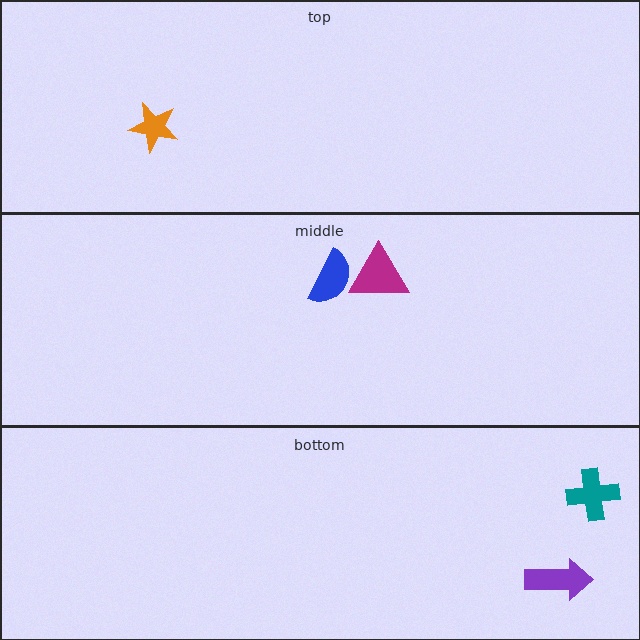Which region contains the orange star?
The top region.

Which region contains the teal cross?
The bottom region.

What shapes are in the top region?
The orange star.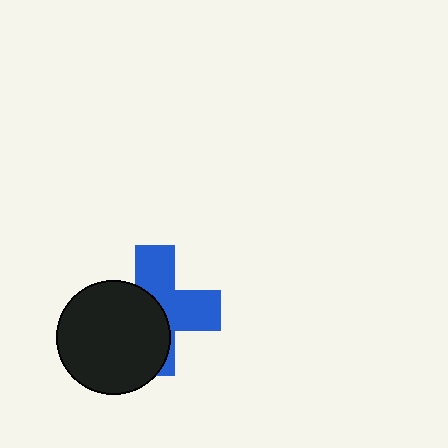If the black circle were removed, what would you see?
You would see the complete blue cross.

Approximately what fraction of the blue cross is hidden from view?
Roughly 49% of the blue cross is hidden behind the black circle.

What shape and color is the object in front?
The object in front is a black circle.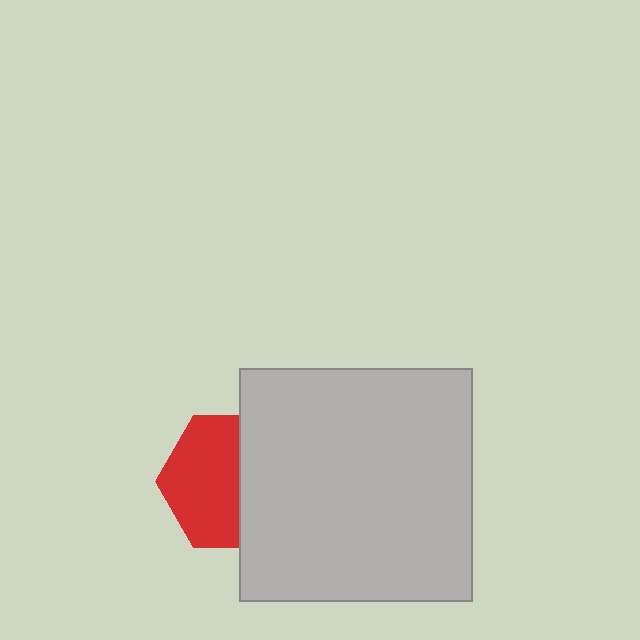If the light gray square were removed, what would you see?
You would see the complete red hexagon.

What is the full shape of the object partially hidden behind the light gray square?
The partially hidden object is a red hexagon.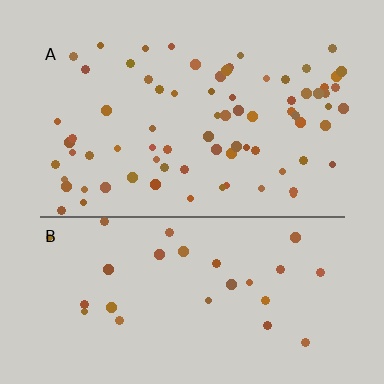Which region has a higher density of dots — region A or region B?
A (the top).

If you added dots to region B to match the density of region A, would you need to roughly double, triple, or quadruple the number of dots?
Approximately triple.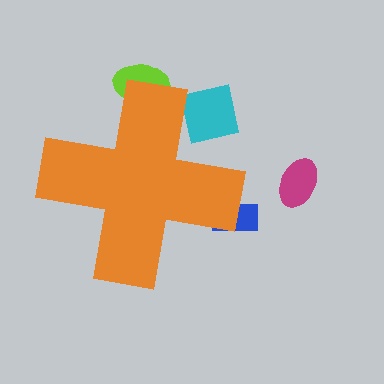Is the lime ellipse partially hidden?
Yes, the lime ellipse is partially hidden behind the orange cross.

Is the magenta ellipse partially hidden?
No, the magenta ellipse is fully visible.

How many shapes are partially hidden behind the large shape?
3 shapes are partially hidden.